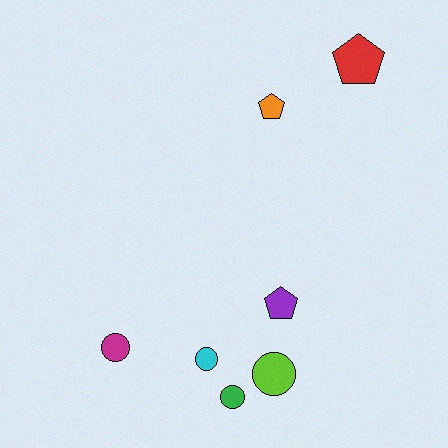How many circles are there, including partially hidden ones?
There are 4 circles.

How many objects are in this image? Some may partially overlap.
There are 7 objects.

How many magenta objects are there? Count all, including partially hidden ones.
There is 1 magenta object.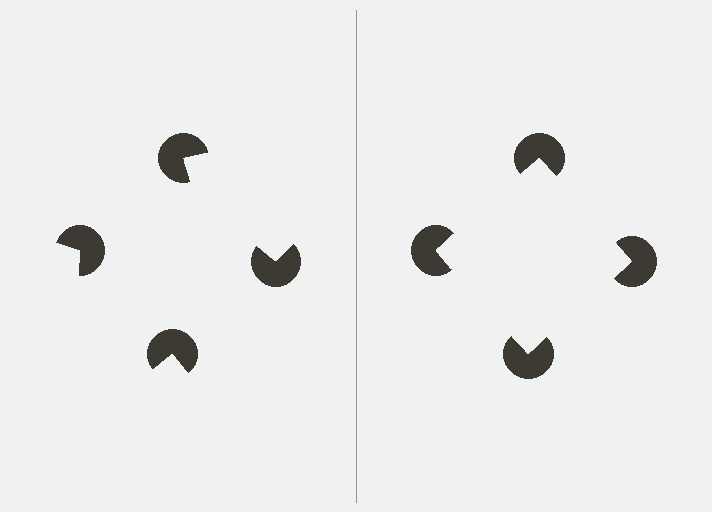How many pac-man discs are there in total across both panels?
8 — 4 on each side.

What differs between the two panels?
The pac-man discs are positioned identically on both sides; only the wedge orientations differ. On the right they align to a square; on the left they are misaligned.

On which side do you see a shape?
An illusory square appears on the right side. On the left side the wedge cuts are rotated, so no coherent shape forms.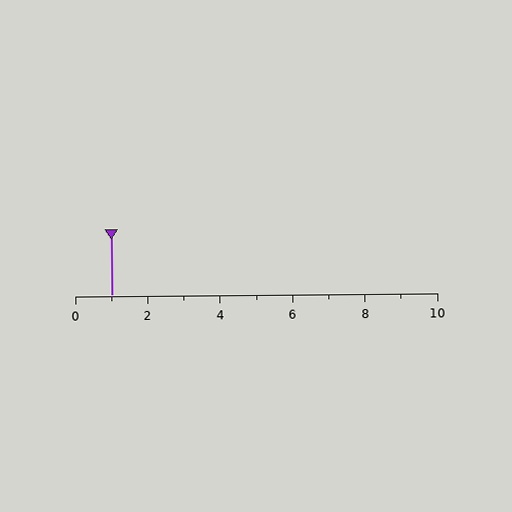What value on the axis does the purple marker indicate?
The marker indicates approximately 1.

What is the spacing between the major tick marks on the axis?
The major ticks are spaced 2 apart.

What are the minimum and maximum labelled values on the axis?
The axis runs from 0 to 10.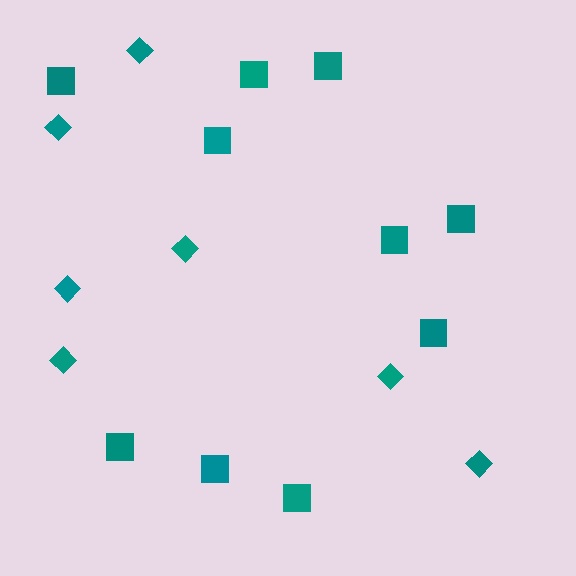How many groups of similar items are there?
There are 2 groups: one group of squares (10) and one group of diamonds (7).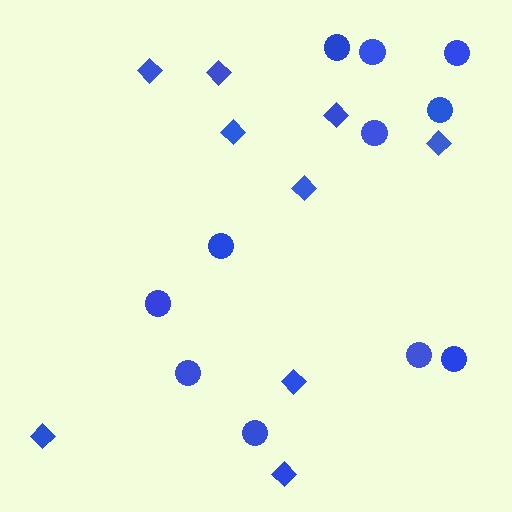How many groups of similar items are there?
There are 2 groups: one group of diamonds (9) and one group of circles (11).